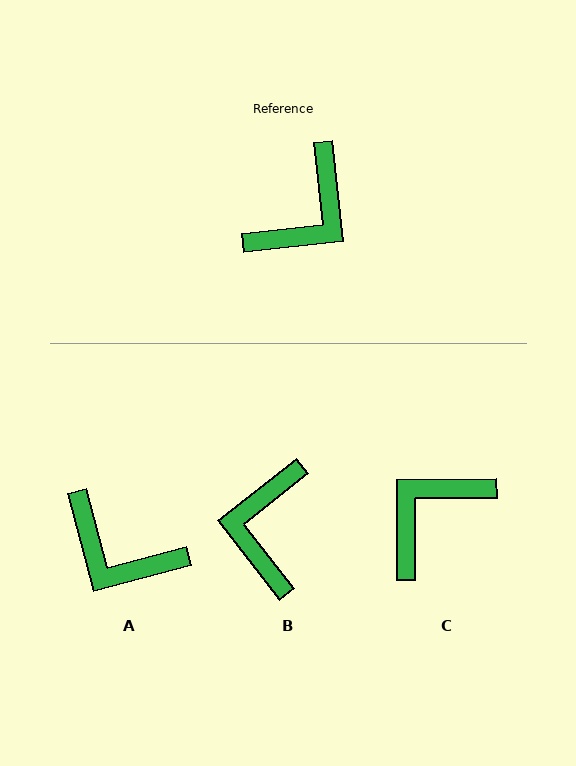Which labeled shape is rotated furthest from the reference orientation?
C, about 174 degrees away.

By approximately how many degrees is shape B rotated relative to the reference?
Approximately 148 degrees clockwise.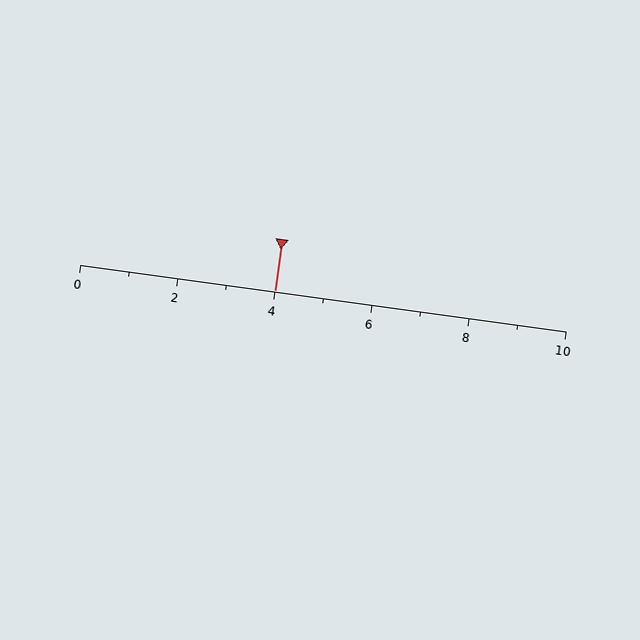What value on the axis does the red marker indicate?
The marker indicates approximately 4.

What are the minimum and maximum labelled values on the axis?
The axis runs from 0 to 10.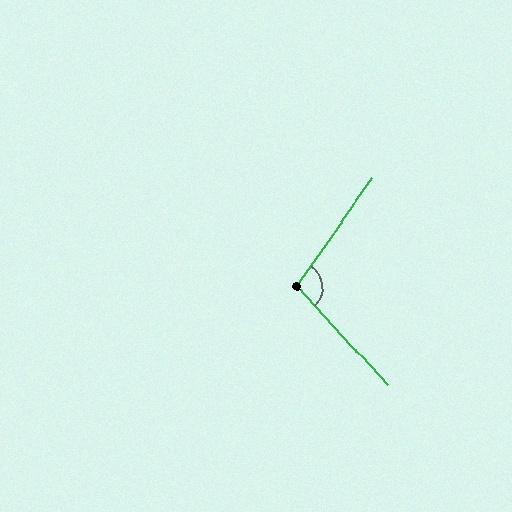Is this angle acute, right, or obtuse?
It is obtuse.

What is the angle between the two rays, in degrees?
Approximately 103 degrees.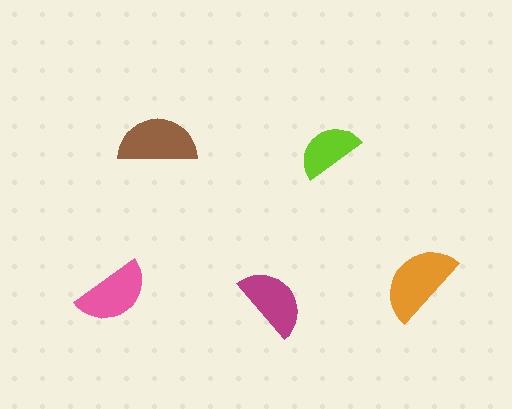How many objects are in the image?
There are 5 objects in the image.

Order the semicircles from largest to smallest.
the orange one, the brown one, the pink one, the magenta one, the lime one.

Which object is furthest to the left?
The pink semicircle is leftmost.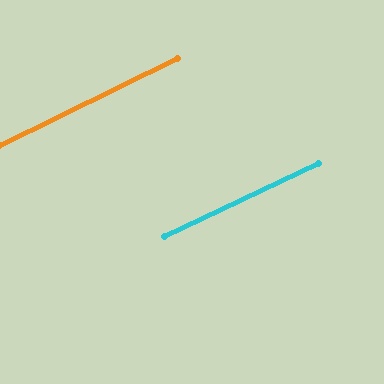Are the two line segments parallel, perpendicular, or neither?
Parallel — their directions differ by only 0.9°.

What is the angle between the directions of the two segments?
Approximately 1 degree.